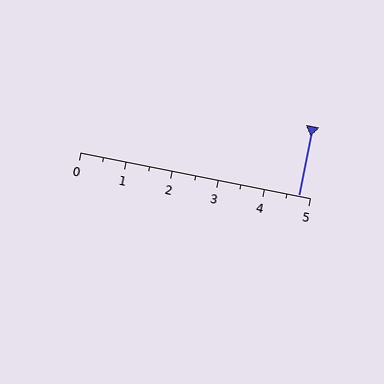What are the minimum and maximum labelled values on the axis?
The axis runs from 0 to 5.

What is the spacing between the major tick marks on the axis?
The major ticks are spaced 1 apart.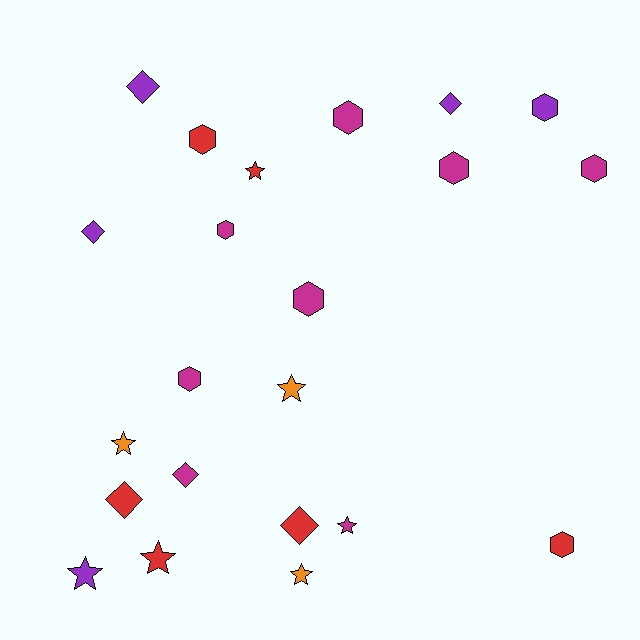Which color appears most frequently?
Magenta, with 8 objects.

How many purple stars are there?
There is 1 purple star.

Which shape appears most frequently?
Hexagon, with 9 objects.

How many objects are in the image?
There are 22 objects.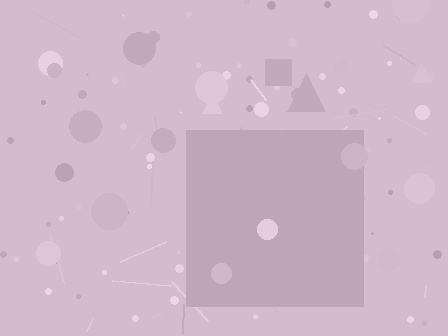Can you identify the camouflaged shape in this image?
The camouflaged shape is a square.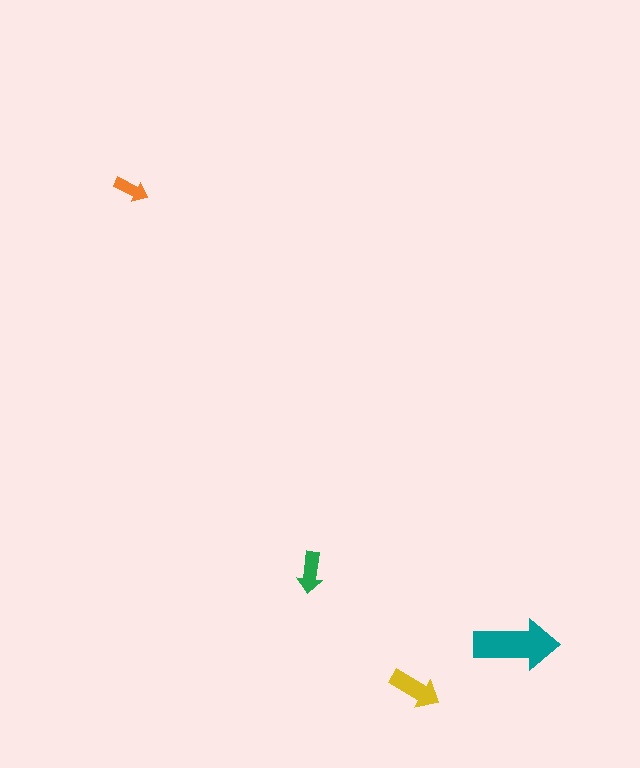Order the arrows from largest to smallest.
the teal one, the yellow one, the green one, the orange one.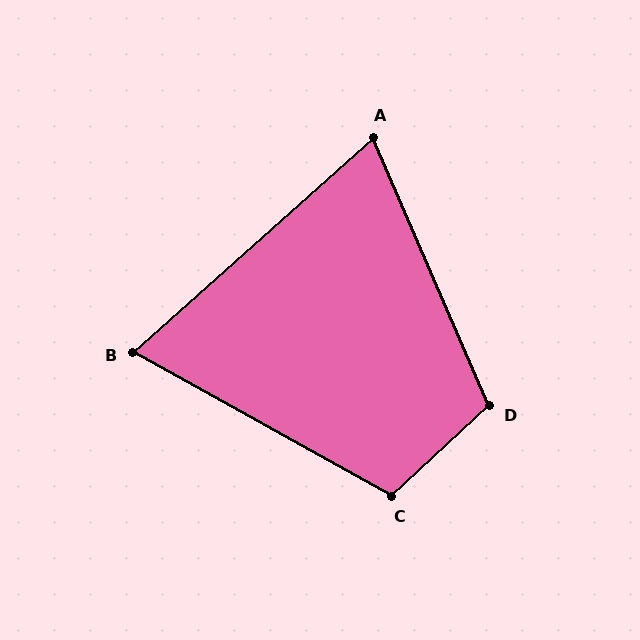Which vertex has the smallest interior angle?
B, at approximately 71 degrees.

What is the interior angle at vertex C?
Approximately 108 degrees (obtuse).